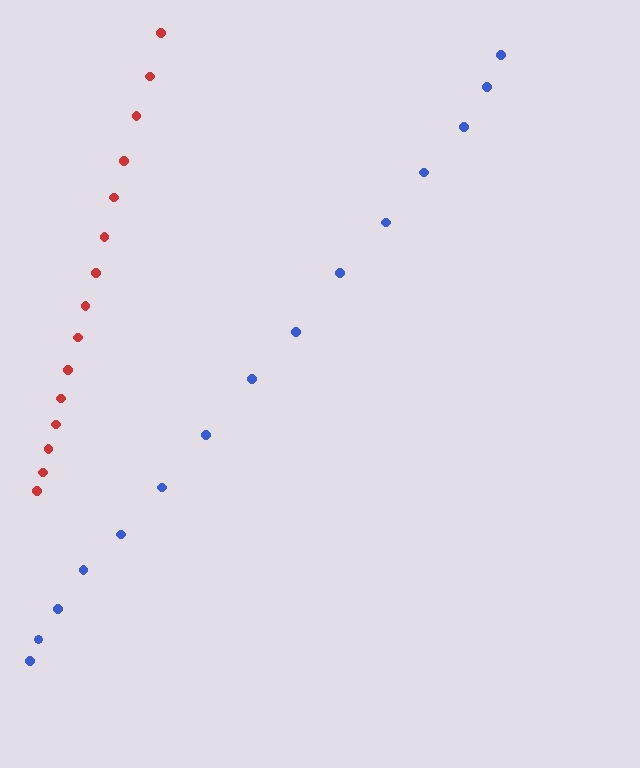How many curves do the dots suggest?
There are 2 distinct paths.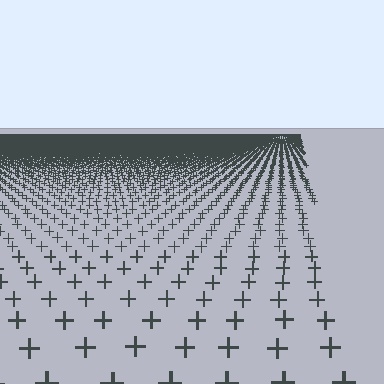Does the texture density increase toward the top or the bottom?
Density increases toward the top.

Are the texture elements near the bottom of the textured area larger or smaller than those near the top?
Larger. Near the bottom, elements are closer to the viewer and appear at a bigger on-screen size.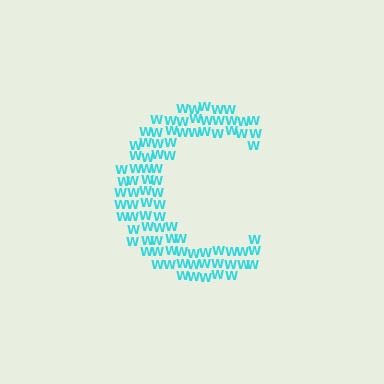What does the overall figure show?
The overall figure shows the letter C.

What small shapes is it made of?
It is made of small letter W's.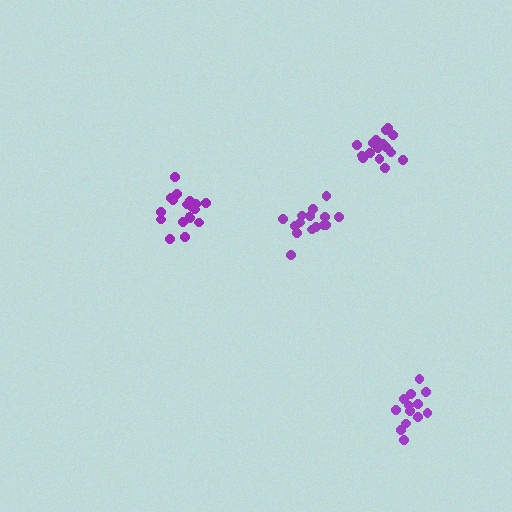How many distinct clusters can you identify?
There are 4 distinct clusters.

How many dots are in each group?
Group 1: 18 dots, Group 2: 19 dots, Group 3: 15 dots, Group 4: 13 dots (65 total).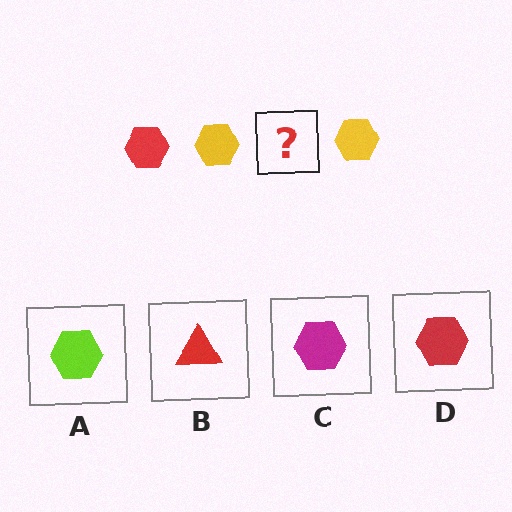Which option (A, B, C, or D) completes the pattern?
D.